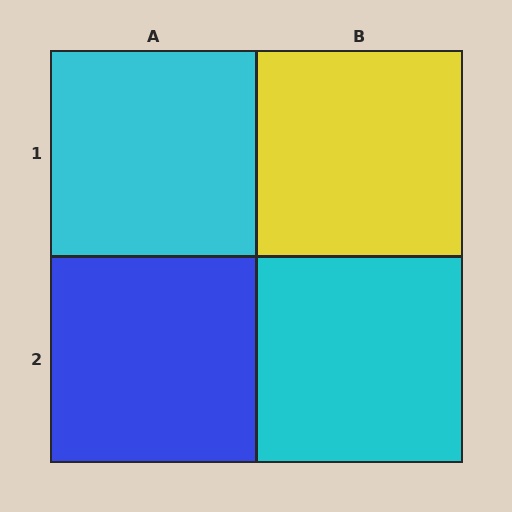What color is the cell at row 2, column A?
Blue.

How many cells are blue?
1 cell is blue.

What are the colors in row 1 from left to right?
Cyan, yellow.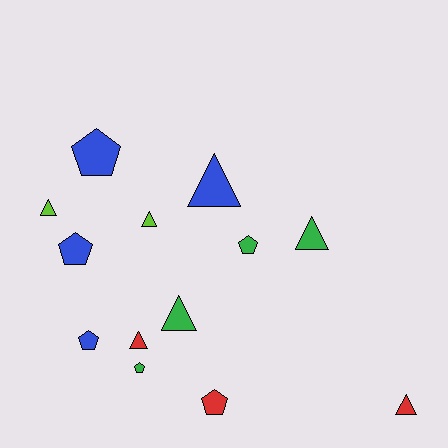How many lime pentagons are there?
There are no lime pentagons.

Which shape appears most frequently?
Triangle, with 7 objects.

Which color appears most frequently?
Blue, with 4 objects.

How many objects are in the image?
There are 13 objects.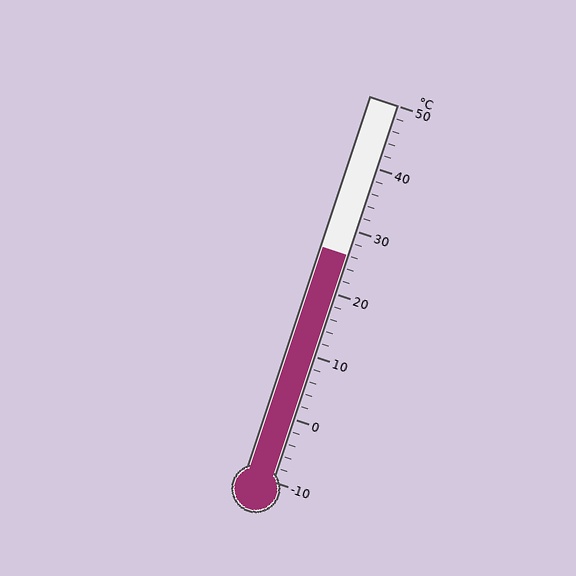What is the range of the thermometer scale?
The thermometer scale ranges from -10°C to 50°C.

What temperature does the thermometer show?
The thermometer shows approximately 26°C.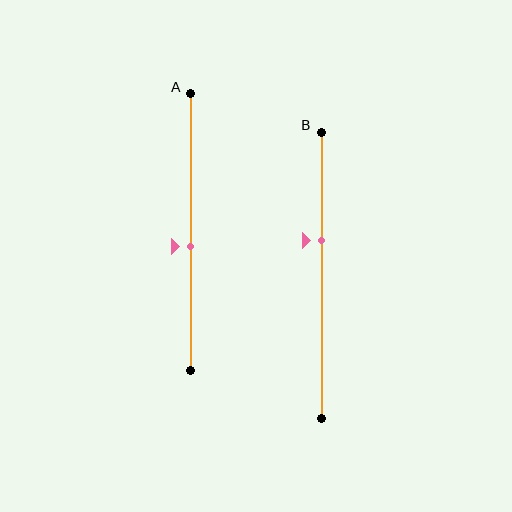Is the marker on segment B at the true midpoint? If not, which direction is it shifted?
No, the marker on segment B is shifted upward by about 12% of the segment length.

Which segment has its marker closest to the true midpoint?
Segment A has its marker closest to the true midpoint.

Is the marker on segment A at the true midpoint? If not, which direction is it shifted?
No, the marker on segment A is shifted downward by about 5% of the segment length.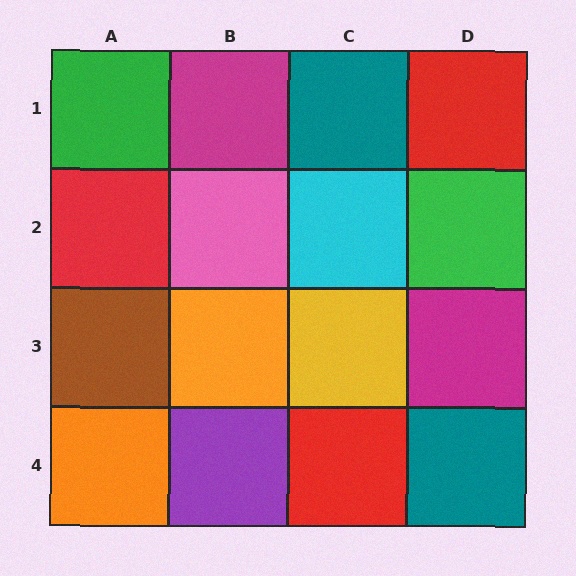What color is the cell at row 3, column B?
Orange.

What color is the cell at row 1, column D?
Red.